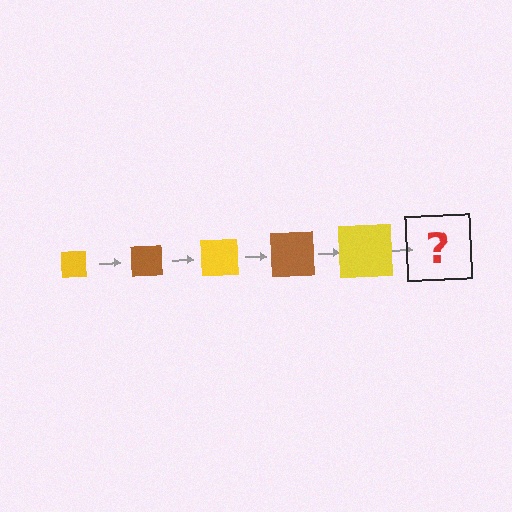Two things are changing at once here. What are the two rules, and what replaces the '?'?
The two rules are that the square grows larger each step and the color cycles through yellow and brown. The '?' should be a brown square, larger than the previous one.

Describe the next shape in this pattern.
It should be a brown square, larger than the previous one.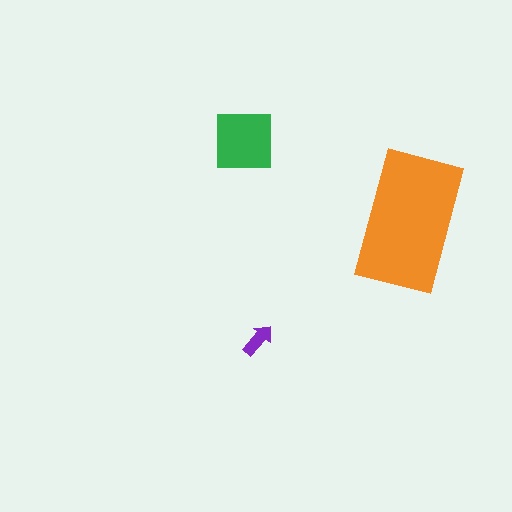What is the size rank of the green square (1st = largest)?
2nd.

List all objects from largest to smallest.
The orange rectangle, the green square, the purple arrow.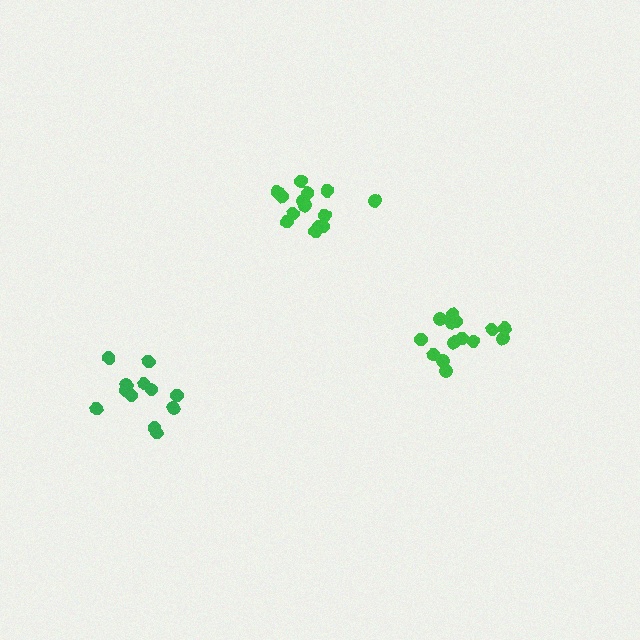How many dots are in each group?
Group 1: 12 dots, Group 2: 14 dots, Group 3: 14 dots (40 total).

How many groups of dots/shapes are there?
There are 3 groups.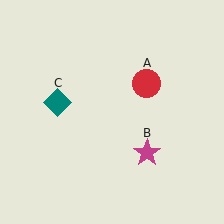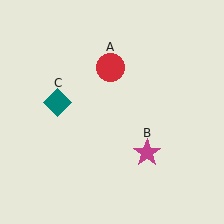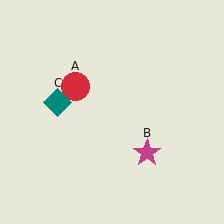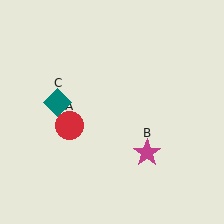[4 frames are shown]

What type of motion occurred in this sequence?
The red circle (object A) rotated counterclockwise around the center of the scene.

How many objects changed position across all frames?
1 object changed position: red circle (object A).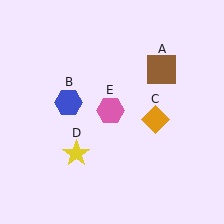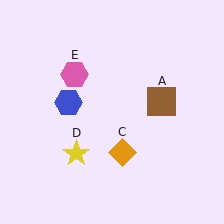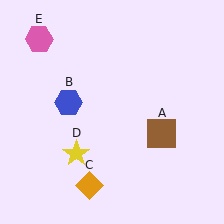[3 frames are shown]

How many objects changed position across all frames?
3 objects changed position: brown square (object A), orange diamond (object C), pink hexagon (object E).